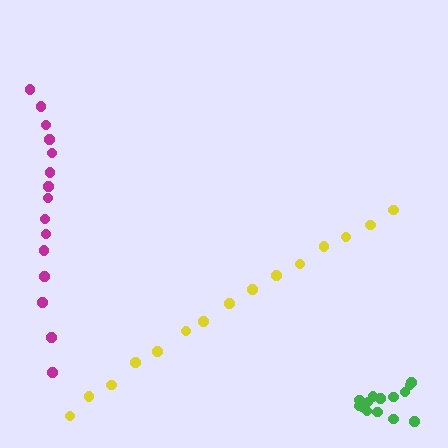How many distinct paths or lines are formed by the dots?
There are 3 distinct paths.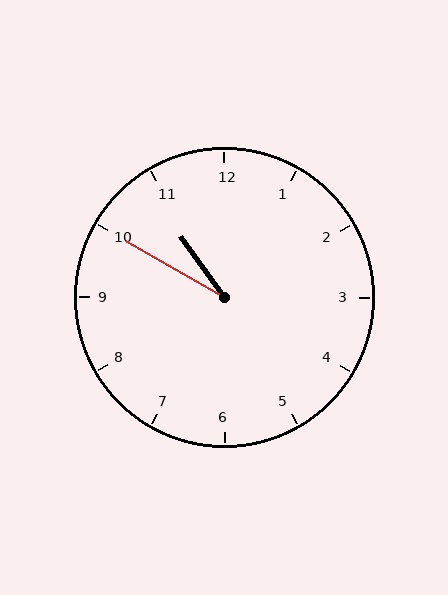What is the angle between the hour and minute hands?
Approximately 25 degrees.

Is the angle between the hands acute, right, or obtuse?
It is acute.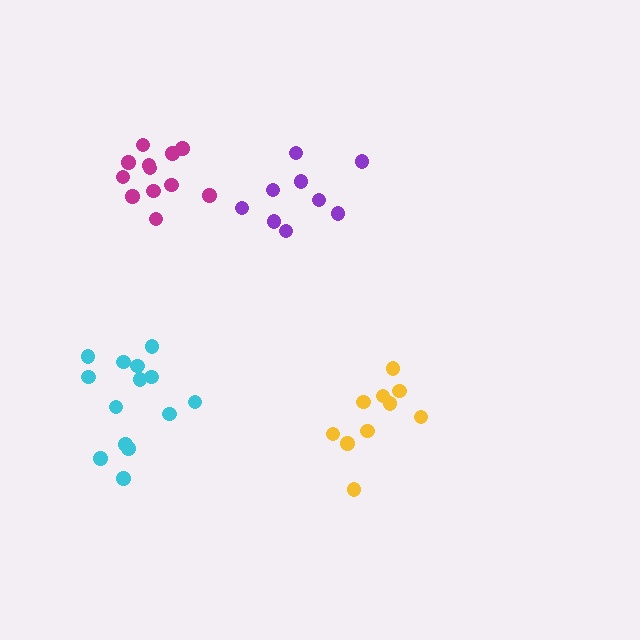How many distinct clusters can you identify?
There are 4 distinct clusters.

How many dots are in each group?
Group 1: 9 dots, Group 2: 14 dots, Group 3: 12 dots, Group 4: 10 dots (45 total).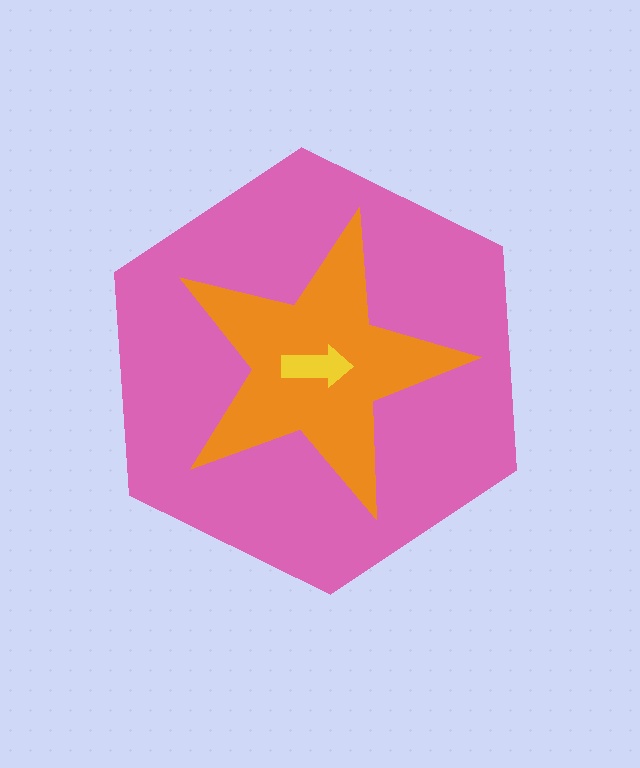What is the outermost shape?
The pink hexagon.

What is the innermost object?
The yellow arrow.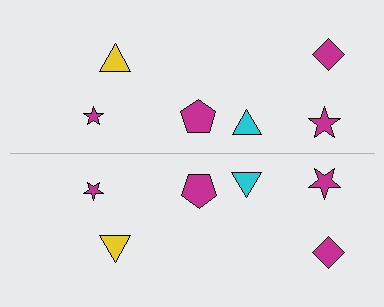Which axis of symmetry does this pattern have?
The pattern has a horizontal axis of symmetry running through the center of the image.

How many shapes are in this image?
There are 12 shapes in this image.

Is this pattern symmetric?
Yes, this pattern has bilateral (reflection) symmetry.